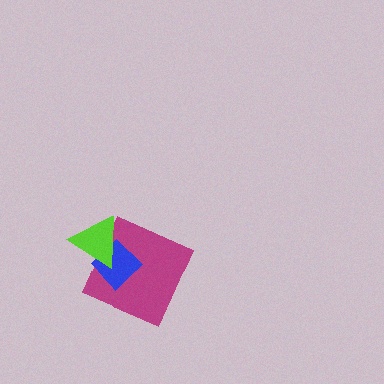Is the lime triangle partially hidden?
No, no other shape covers it.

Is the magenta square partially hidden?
Yes, it is partially covered by another shape.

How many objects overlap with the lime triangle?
2 objects overlap with the lime triangle.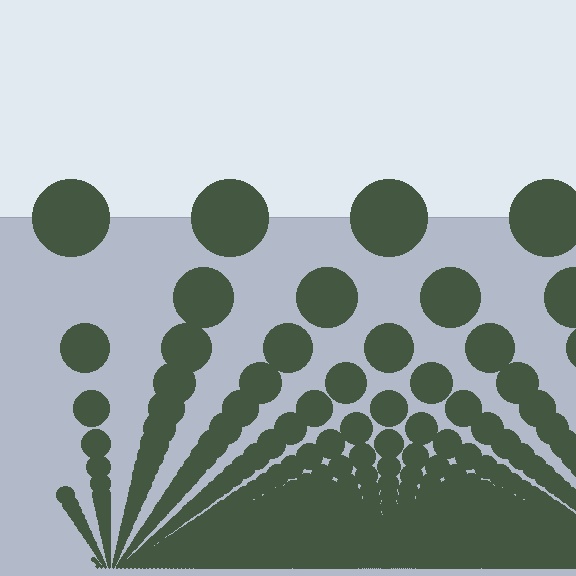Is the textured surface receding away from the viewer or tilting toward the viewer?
The surface appears to tilt toward the viewer. Texture elements get larger and sparser toward the top.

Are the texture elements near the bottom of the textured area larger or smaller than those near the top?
Smaller. The gradient is inverted — elements near the bottom are smaller and denser.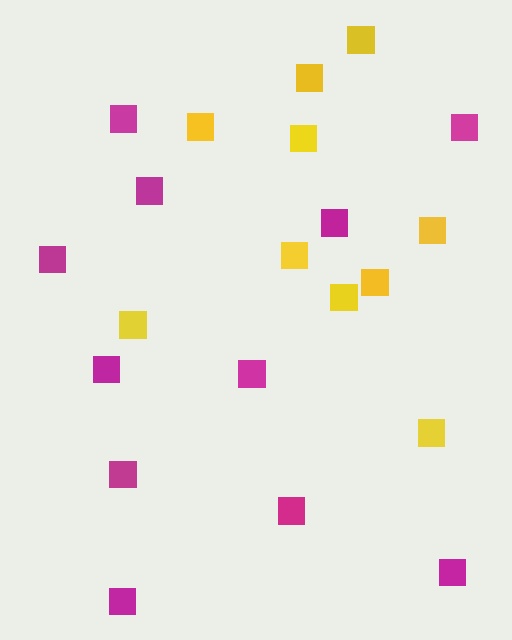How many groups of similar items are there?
There are 2 groups: one group of magenta squares (11) and one group of yellow squares (10).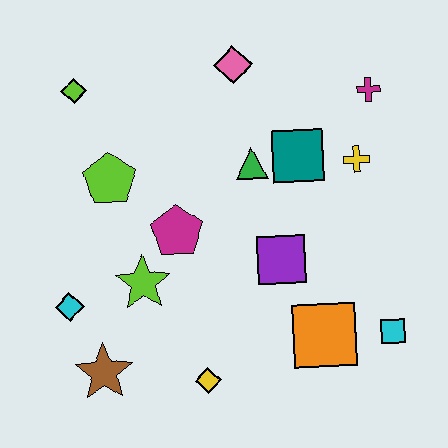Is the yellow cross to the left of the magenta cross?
Yes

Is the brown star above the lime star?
No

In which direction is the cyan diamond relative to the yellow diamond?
The cyan diamond is to the left of the yellow diamond.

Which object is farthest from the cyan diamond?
The magenta cross is farthest from the cyan diamond.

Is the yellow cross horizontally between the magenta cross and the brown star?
Yes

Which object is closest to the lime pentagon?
The magenta pentagon is closest to the lime pentagon.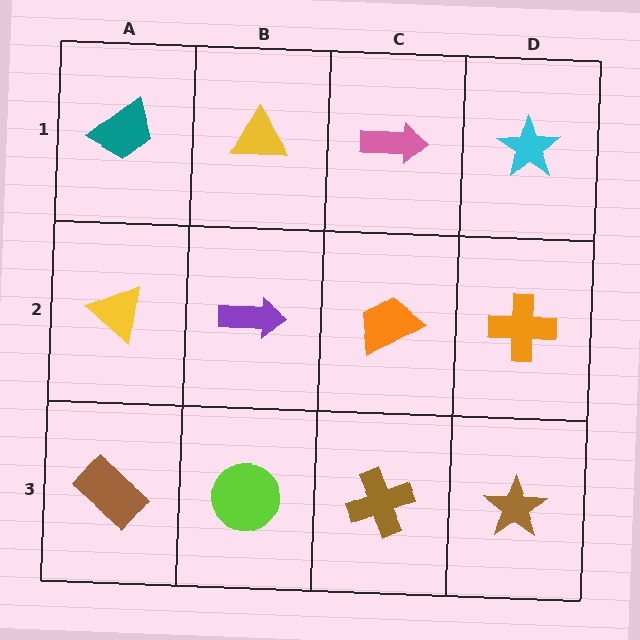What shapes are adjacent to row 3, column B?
A purple arrow (row 2, column B), a brown rectangle (row 3, column A), a brown cross (row 3, column C).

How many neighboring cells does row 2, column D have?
3.